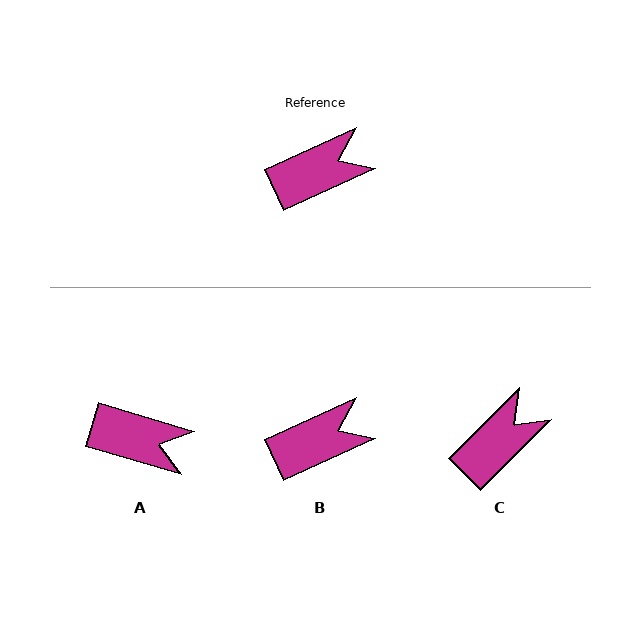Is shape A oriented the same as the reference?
No, it is off by about 41 degrees.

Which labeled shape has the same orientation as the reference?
B.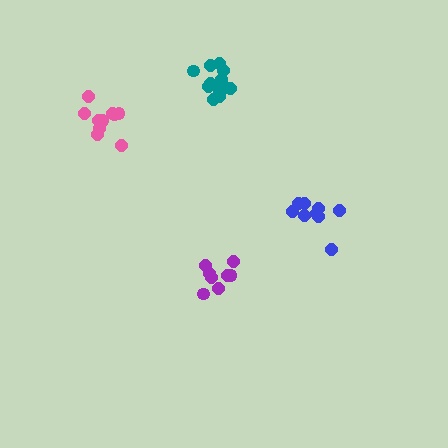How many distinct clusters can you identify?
There are 4 distinct clusters.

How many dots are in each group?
Group 1: 8 dots, Group 2: 12 dots, Group 3: 9 dots, Group 4: 11 dots (40 total).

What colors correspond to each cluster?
The clusters are colored: purple, teal, blue, pink.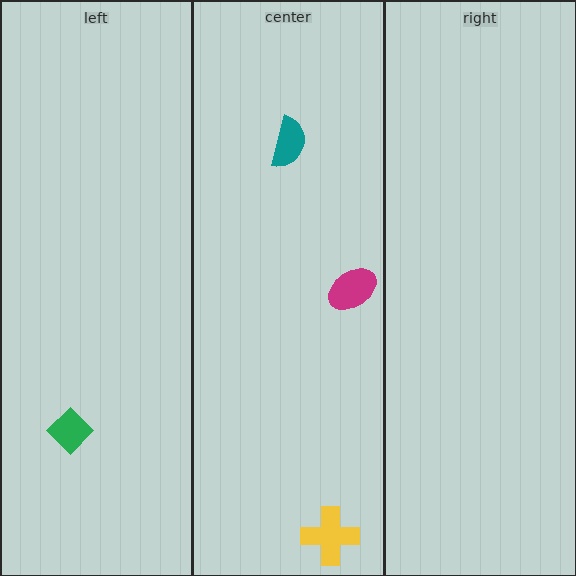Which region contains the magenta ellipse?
The center region.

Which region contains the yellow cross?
The center region.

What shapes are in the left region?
The green diamond.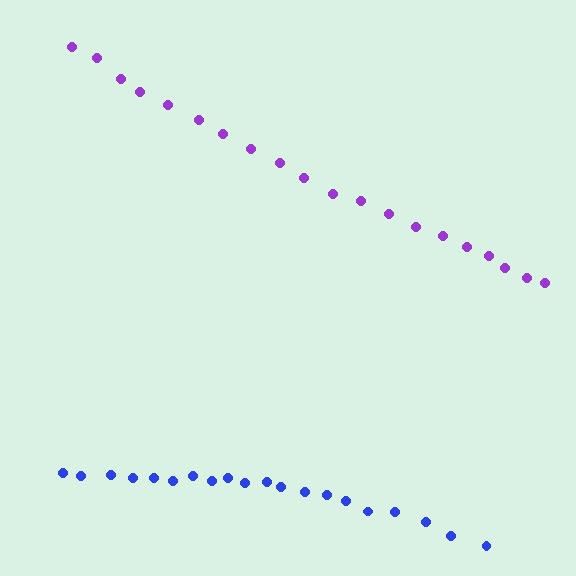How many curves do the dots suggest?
There are 2 distinct paths.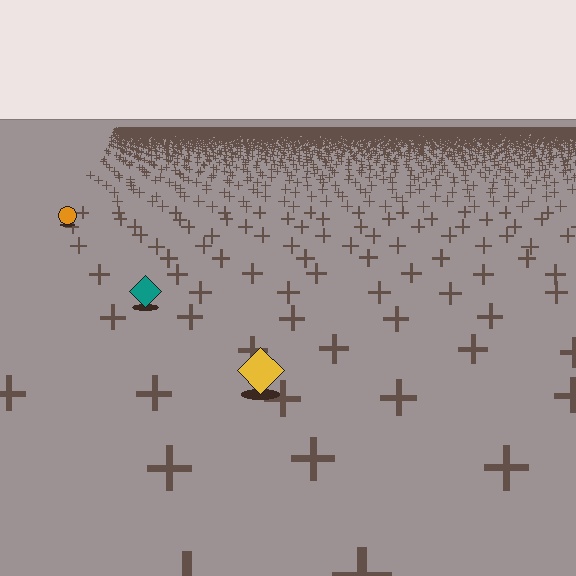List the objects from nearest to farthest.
From nearest to farthest: the yellow diamond, the teal diamond, the orange circle.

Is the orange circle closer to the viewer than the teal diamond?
No. The teal diamond is closer — you can tell from the texture gradient: the ground texture is coarser near it.